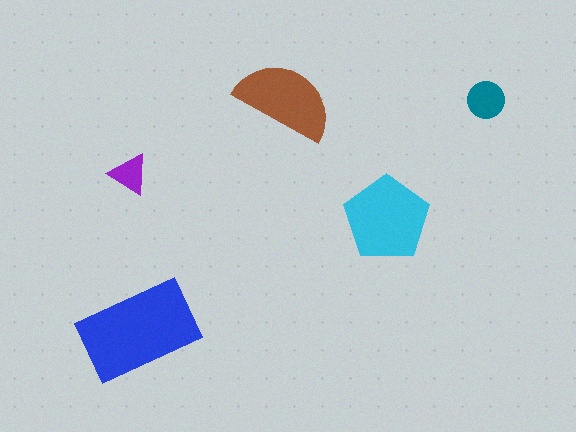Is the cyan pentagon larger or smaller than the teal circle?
Larger.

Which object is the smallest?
The purple triangle.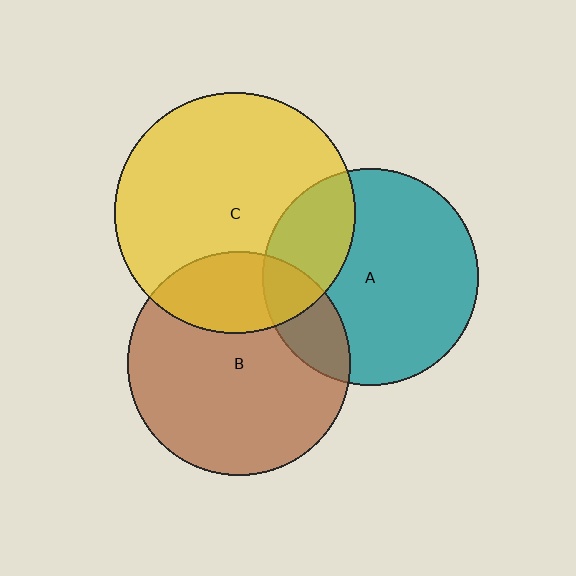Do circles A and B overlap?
Yes.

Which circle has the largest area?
Circle C (yellow).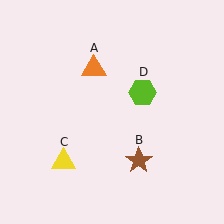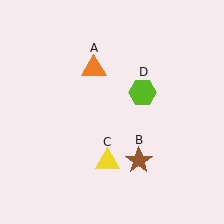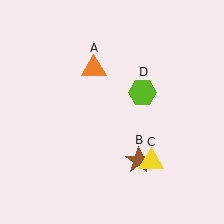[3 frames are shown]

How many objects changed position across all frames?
1 object changed position: yellow triangle (object C).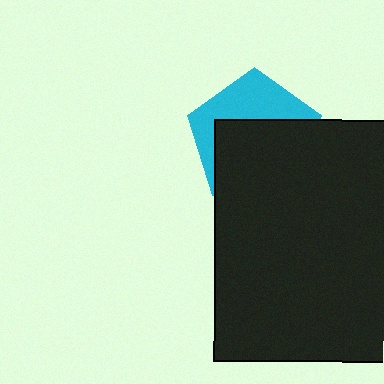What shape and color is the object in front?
The object in front is a black rectangle.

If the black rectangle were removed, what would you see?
You would see the complete cyan pentagon.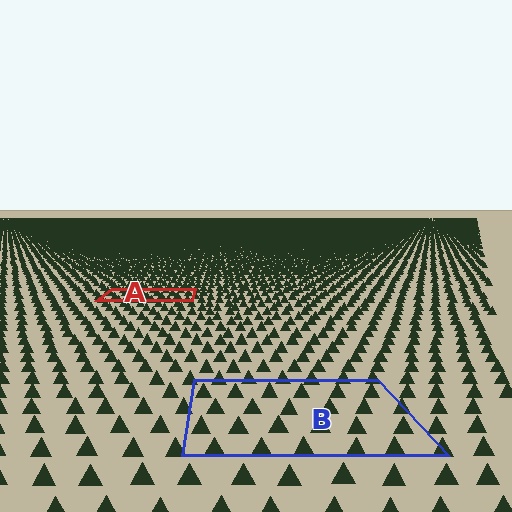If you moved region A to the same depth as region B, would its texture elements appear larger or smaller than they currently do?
They would appear larger. At a closer depth, the same texture elements are projected at a bigger on-screen size.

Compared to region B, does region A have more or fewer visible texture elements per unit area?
Region A has more texture elements per unit area — they are packed more densely because it is farther away.